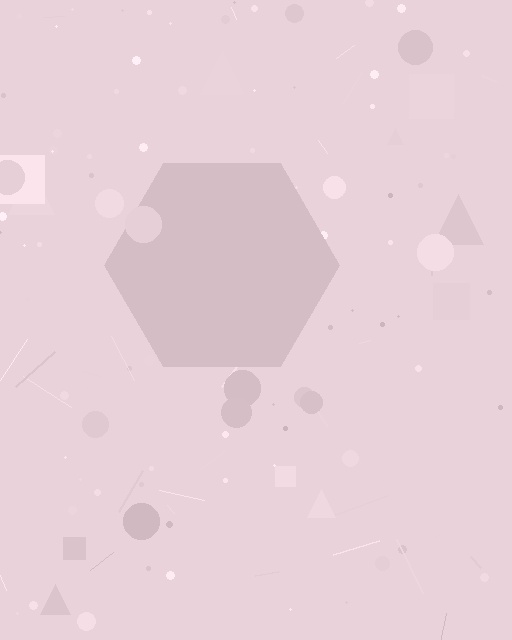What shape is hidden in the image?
A hexagon is hidden in the image.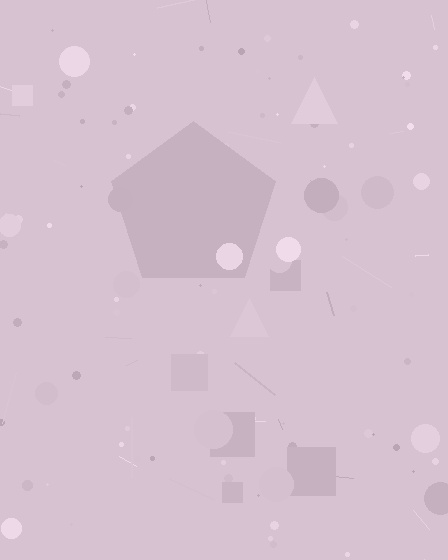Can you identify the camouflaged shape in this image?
The camouflaged shape is a pentagon.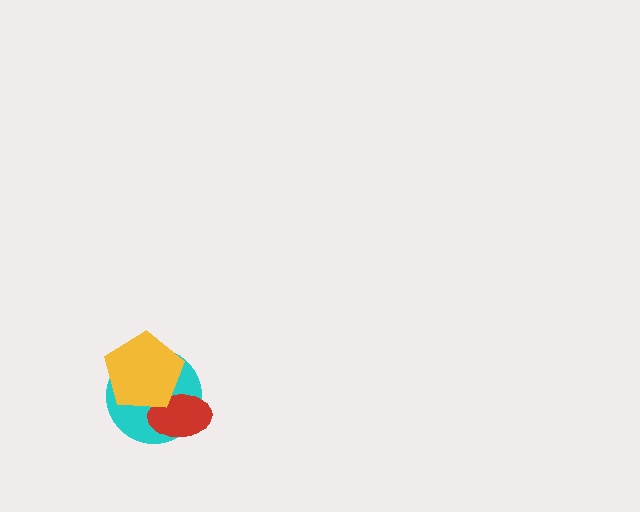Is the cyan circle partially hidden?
Yes, it is partially covered by another shape.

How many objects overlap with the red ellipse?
2 objects overlap with the red ellipse.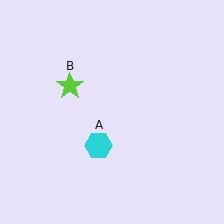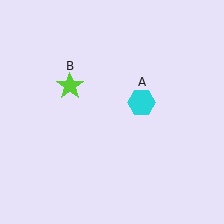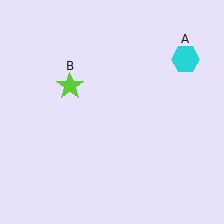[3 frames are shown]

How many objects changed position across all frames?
1 object changed position: cyan hexagon (object A).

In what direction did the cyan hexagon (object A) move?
The cyan hexagon (object A) moved up and to the right.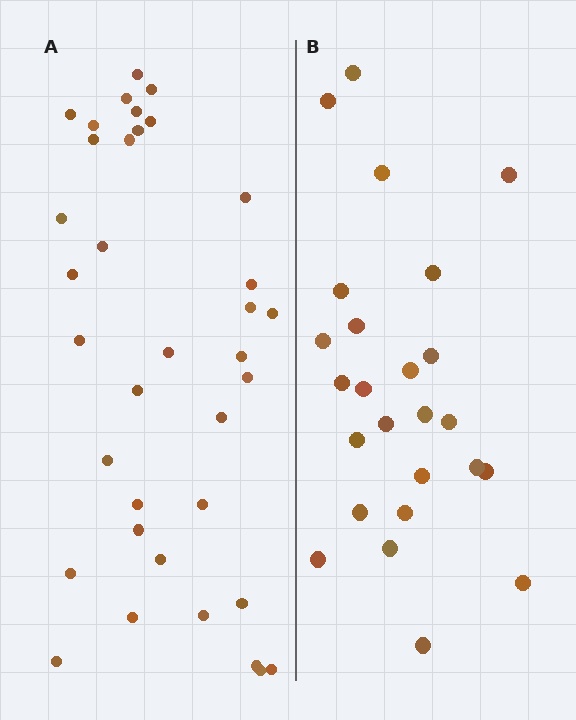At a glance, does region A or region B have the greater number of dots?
Region A (the left region) has more dots.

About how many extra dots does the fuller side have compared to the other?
Region A has roughly 12 or so more dots than region B.